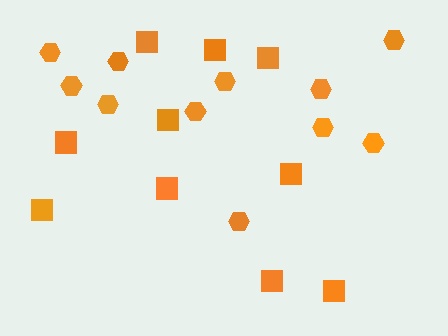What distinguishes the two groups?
There are 2 groups: one group of squares (10) and one group of hexagons (11).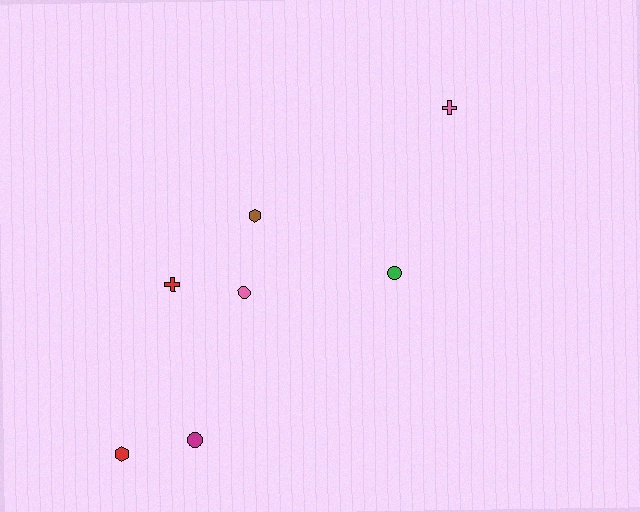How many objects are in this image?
There are 7 objects.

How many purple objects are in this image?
There are no purple objects.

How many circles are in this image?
There are 3 circles.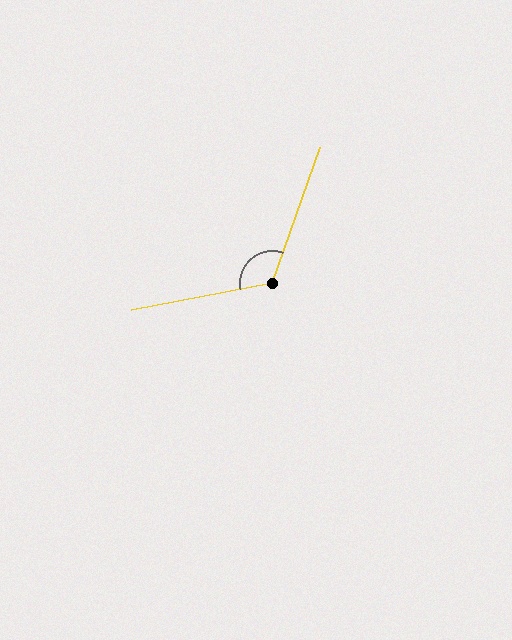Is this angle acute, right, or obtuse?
It is obtuse.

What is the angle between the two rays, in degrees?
Approximately 120 degrees.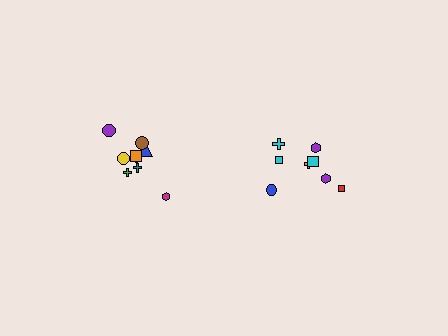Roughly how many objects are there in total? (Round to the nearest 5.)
Roughly 20 objects in total.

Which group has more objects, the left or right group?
The left group.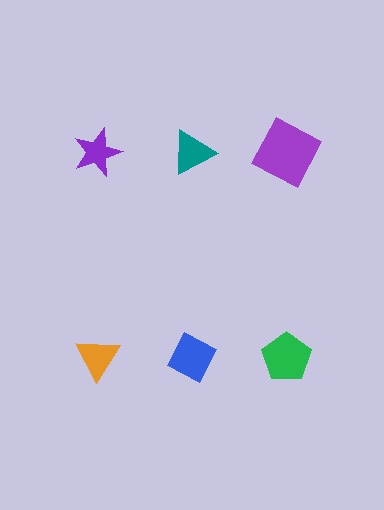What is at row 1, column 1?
A purple star.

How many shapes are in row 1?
3 shapes.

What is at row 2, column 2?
A blue diamond.